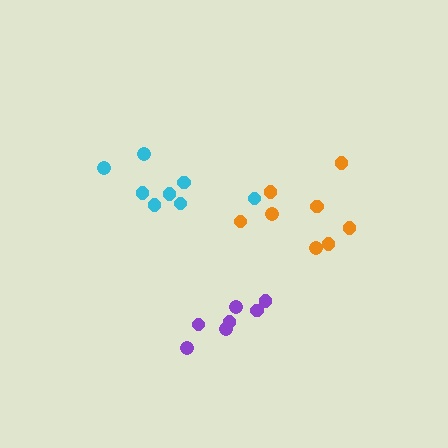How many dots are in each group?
Group 1: 8 dots, Group 2: 8 dots, Group 3: 7 dots (23 total).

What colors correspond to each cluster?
The clusters are colored: orange, cyan, purple.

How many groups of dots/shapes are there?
There are 3 groups.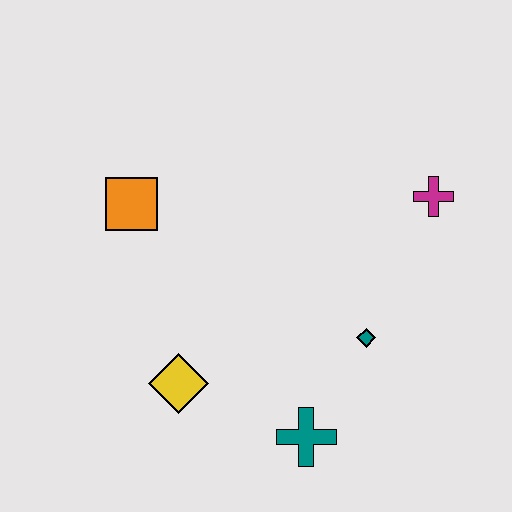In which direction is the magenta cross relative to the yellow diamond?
The magenta cross is to the right of the yellow diamond.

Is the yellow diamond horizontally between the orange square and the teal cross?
Yes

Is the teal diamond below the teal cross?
No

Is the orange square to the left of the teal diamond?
Yes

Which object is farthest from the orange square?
The magenta cross is farthest from the orange square.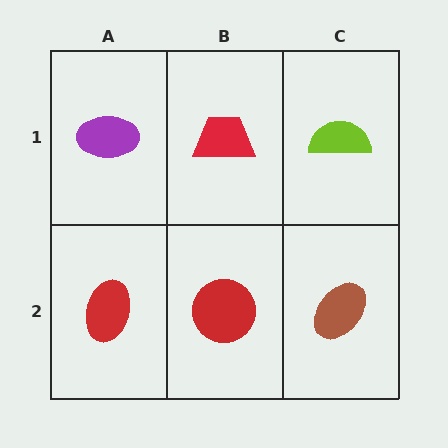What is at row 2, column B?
A red circle.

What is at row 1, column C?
A lime semicircle.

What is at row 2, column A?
A red ellipse.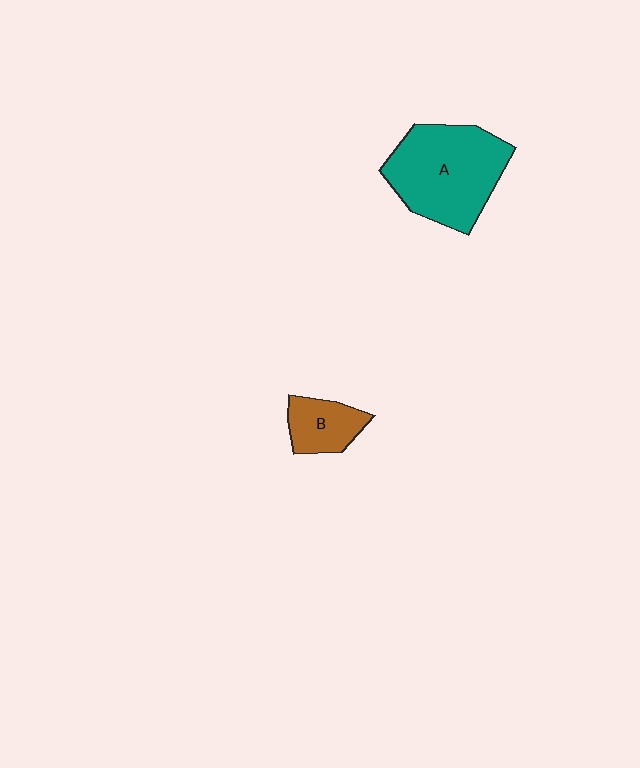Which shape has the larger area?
Shape A (teal).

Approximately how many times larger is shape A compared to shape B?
Approximately 2.6 times.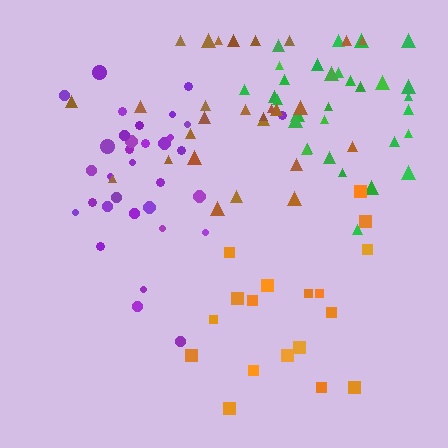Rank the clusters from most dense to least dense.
purple, green, brown, orange.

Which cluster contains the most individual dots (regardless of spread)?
Purple (33).